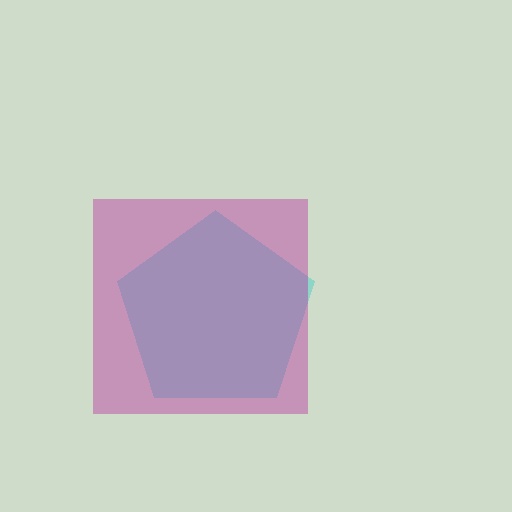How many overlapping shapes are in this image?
There are 2 overlapping shapes in the image.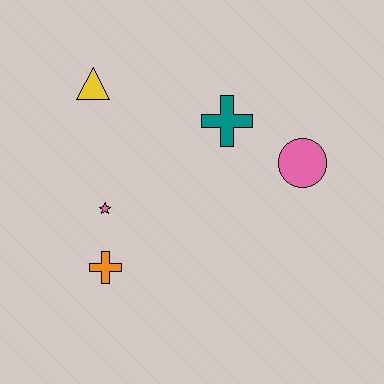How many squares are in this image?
There are no squares.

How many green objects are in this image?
There are no green objects.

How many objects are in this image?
There are 5 objects.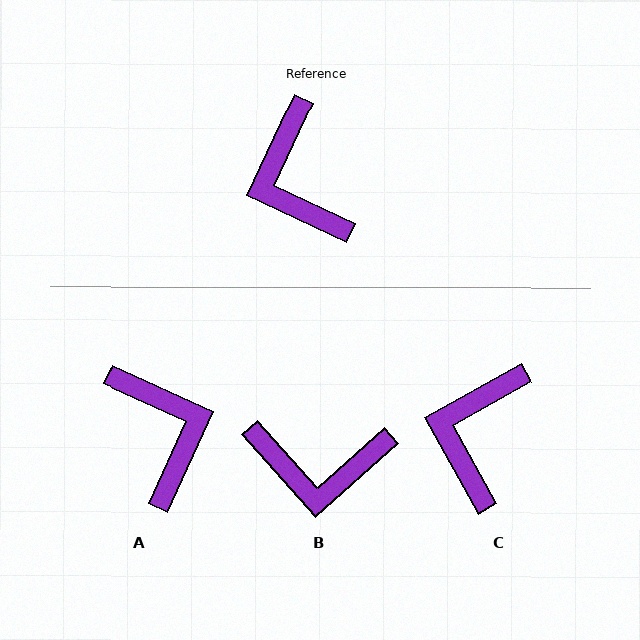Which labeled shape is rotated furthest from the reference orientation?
A, about 179 degrees away.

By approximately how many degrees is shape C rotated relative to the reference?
Approximately 36 degrees clockwise.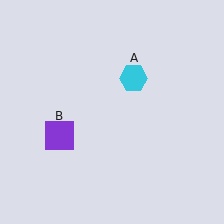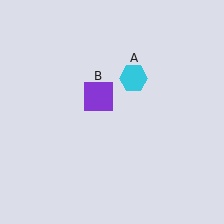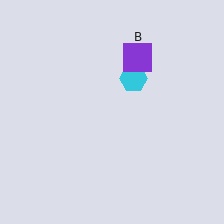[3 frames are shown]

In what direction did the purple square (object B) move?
The purple square (object B) moved up and to the right.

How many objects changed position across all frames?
1 object changed position: purple square (object B).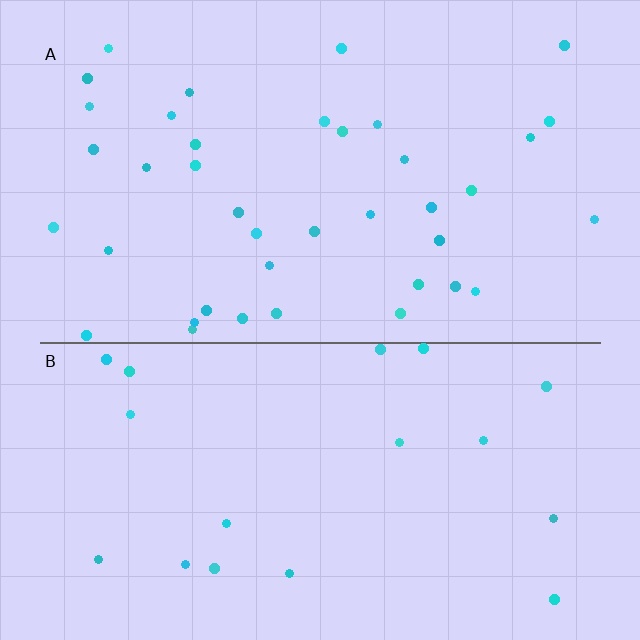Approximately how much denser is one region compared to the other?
Approximately 2.2× — region A over region B.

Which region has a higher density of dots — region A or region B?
A (the top).